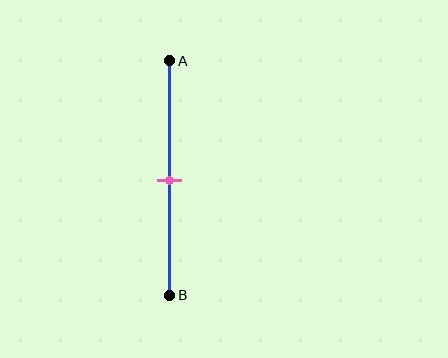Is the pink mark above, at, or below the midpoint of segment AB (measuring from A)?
The pink mark is approximately at the midpoint of segment AB.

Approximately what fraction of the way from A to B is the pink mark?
The pink mark is approximately 50% of the way from A to B.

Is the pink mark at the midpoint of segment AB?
Yes, the mark is approximately at the midpoint.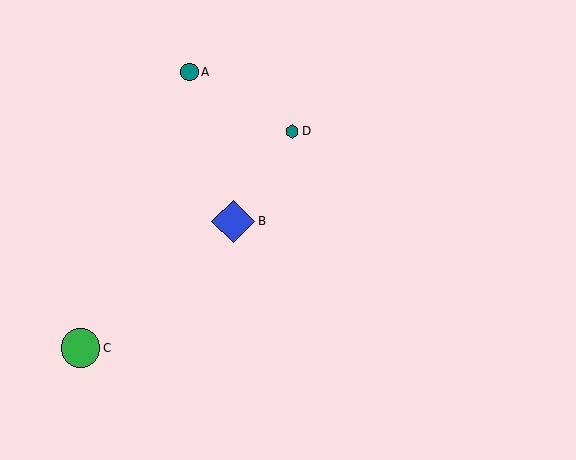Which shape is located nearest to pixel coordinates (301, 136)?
The teal hexagon (labeled D) at (292, 131) is nearest to that location.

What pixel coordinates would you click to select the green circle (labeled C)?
Click at (81, 348) to select the green circle C.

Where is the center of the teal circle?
The center of the teal circle is at (189, 72).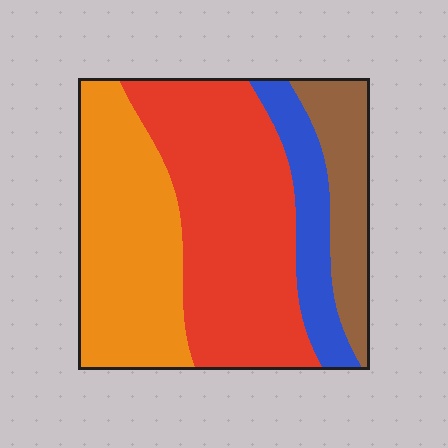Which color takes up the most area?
Red, at roughly 40%.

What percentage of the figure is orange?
Orange takes up between a sixth and a third of the figure.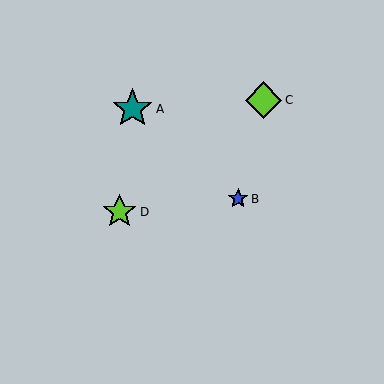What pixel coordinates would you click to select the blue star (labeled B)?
Click at (238, 199) to select the blue star B.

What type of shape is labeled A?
Shape A is a teal star.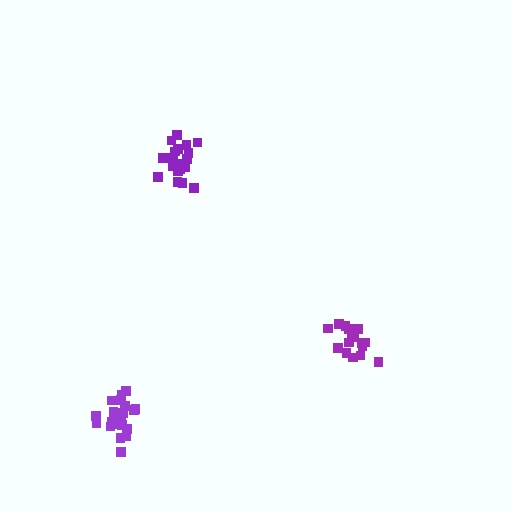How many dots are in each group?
Group 1: 16 dots, Group 2: 20 dots, Group 3: 21 dots (57 total).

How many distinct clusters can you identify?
There are 3 distinct clusters.